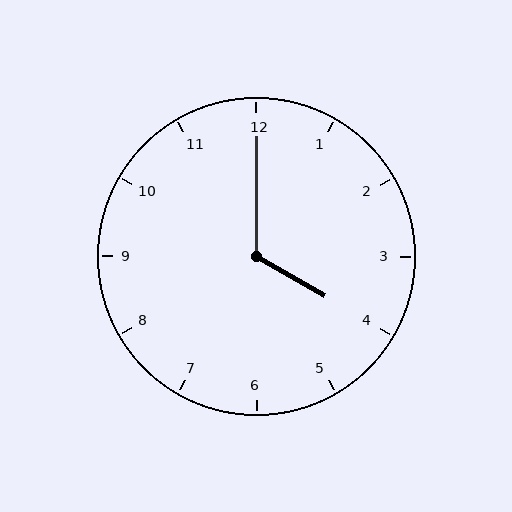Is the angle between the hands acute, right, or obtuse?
It is obtuse.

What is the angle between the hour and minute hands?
Approximately 120 degrees.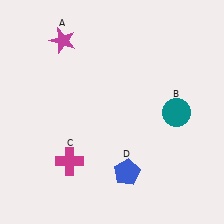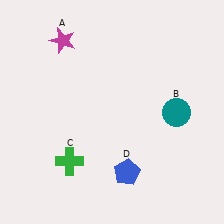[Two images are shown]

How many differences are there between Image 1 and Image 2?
There is 1 difference between the two images.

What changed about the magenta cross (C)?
In Image 1, C is magenta. In Image 2, it changed to green.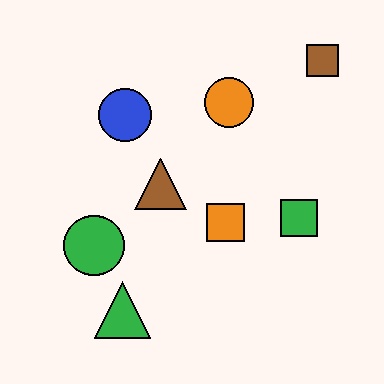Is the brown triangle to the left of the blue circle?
No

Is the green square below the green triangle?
No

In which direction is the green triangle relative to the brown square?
The green triangle is below the brown square.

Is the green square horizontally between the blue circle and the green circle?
No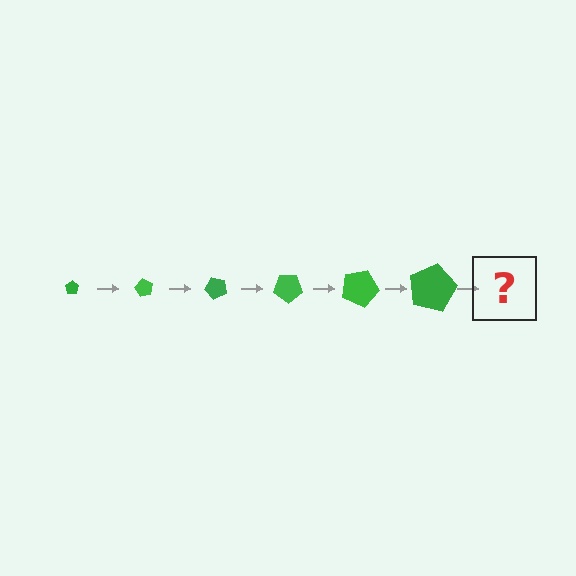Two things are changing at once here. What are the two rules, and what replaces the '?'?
The two rules are that the pentagon grows larger each step and it rotates 60 degrees each step. The '?' should be a pentagon, larger than the previous one and rotated 360 degrees from the start.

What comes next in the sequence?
The next element should be a pentagon, larger than the previous one and rotated 360 degrees from the start.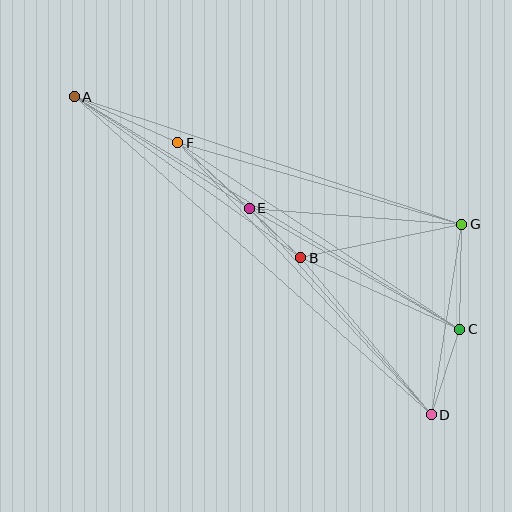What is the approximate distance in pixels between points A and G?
The distance between A and G is approximately 408 pixels.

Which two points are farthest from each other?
Points A and D are farthest from each other.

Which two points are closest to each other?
Points B and E are closest to each other.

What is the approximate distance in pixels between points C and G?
The distance between C and G is approximately 105 pixels.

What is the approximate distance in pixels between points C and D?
The distance between C and D is approximately 90 pixels.